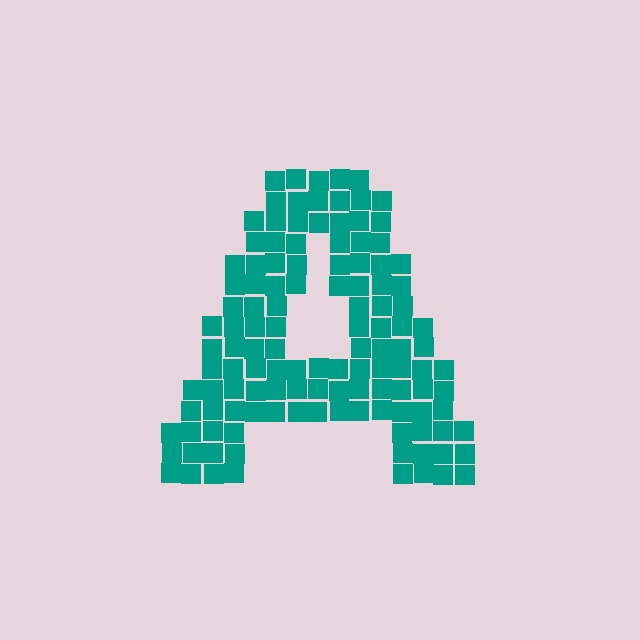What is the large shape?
The large shape is the letter A.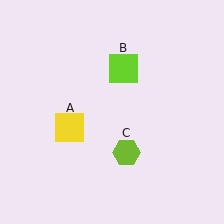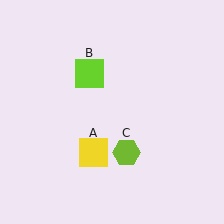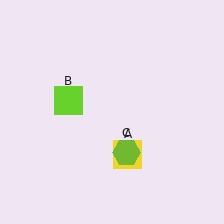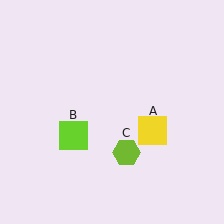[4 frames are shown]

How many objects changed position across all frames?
2 objects changed position: yellow square (object A), lime square (object B).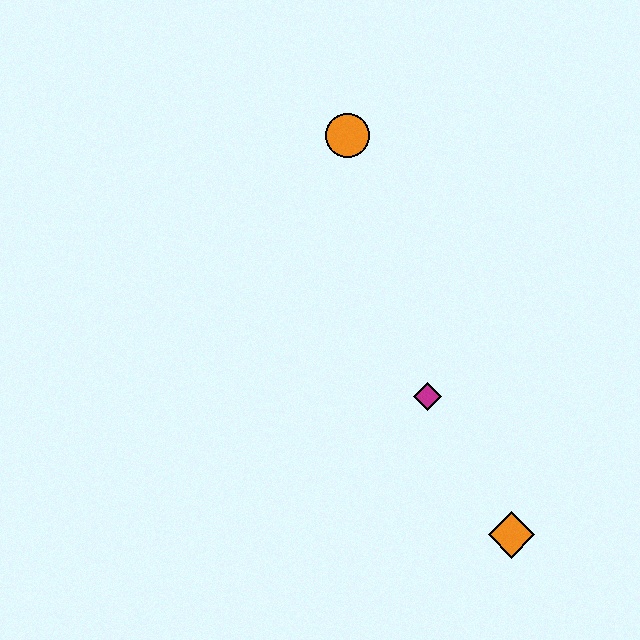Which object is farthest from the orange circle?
The orange diamond is farthest from the orange circle.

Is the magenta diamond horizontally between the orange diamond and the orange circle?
Yes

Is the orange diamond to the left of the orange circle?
No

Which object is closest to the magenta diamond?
The orange diamond is closest to the magenta diamond.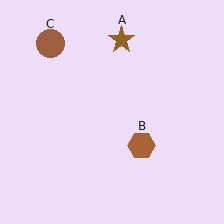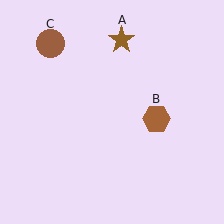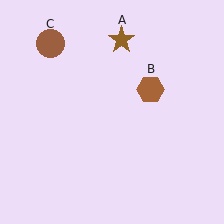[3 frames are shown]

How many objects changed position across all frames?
1 object changed position: brown hexagon (object B).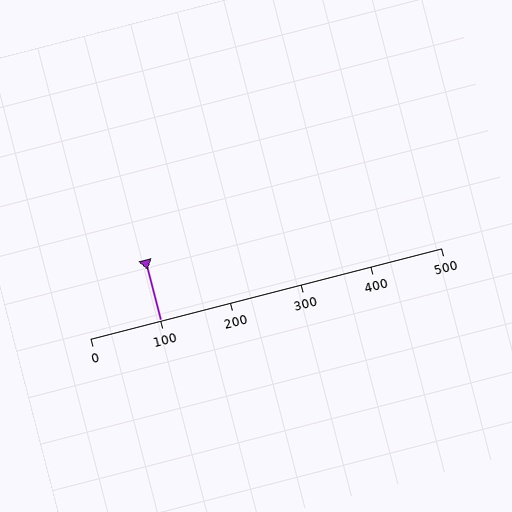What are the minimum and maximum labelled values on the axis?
The axis runs from 0 to 500.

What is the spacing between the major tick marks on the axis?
The major ticks are spaced 100 apart.